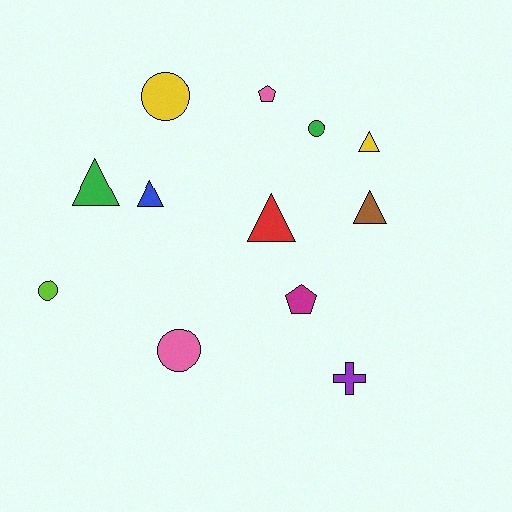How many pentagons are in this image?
There are 2 pentagons.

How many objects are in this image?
There are 12 objects.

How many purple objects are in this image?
There is 1 purple object.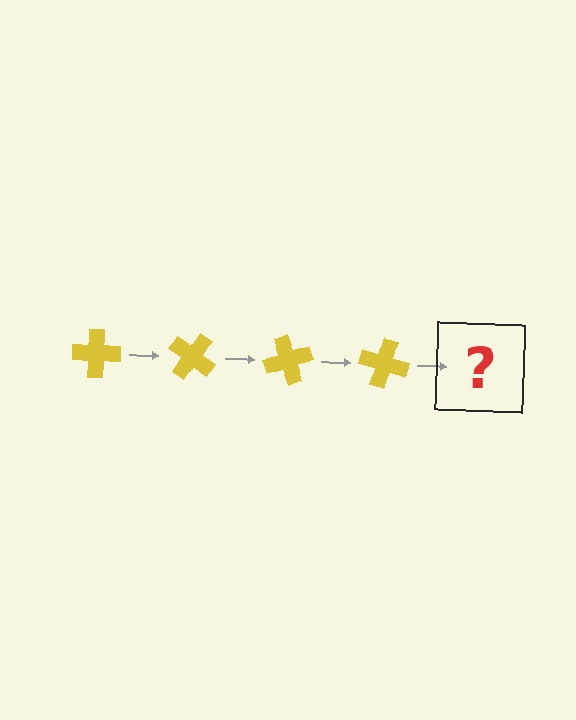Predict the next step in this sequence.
The next step is a yellow cross rotated 140 degrees.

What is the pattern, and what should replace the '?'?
The pattern is that the cross rotates 35 degrees each step. The '?' should be a yellow cross rotated 140 degrees.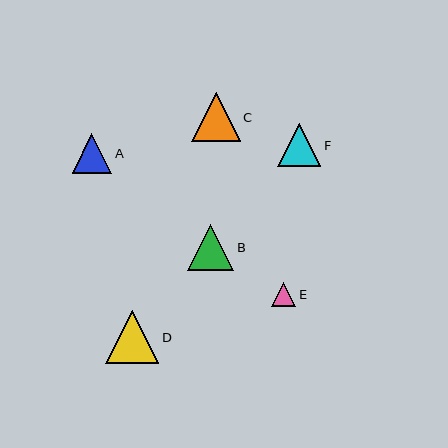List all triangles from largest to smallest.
From largest to smallest: D, C, B, F, A, E.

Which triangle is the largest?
Triangle D is the largest with a size of approximately 53 pixels.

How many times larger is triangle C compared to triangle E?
Triangle C is approximately 2.0 times the size of triangle E.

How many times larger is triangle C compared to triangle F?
Triangle C is approximately 1.1 times the size of triangle F.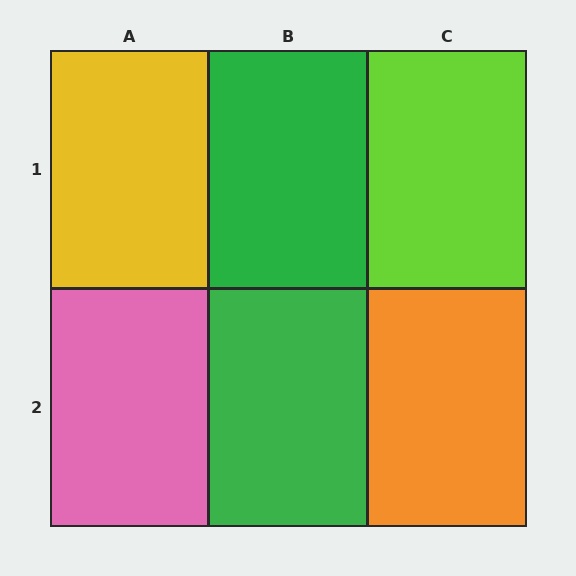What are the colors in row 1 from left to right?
Yellow, green, lime.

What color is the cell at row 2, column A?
Pink.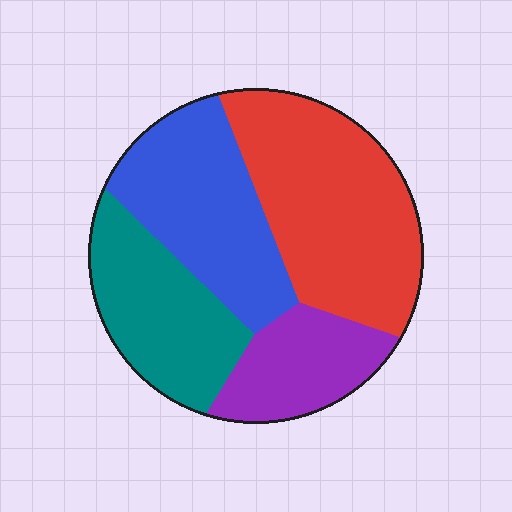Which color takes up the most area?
Red, at roughly 35%.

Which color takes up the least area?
Purple, at roughly 15%.